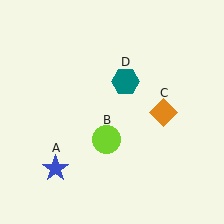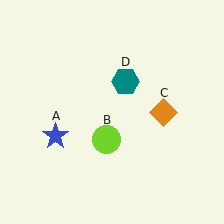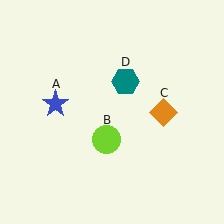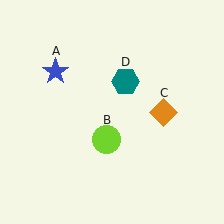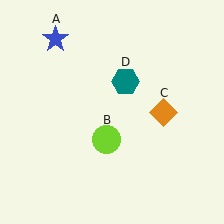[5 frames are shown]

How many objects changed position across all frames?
1 object changed position: blue star (object A).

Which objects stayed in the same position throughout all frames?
Lime circle (object B) and orange diamond (object C) and teal hexagon (object D) remained stationary.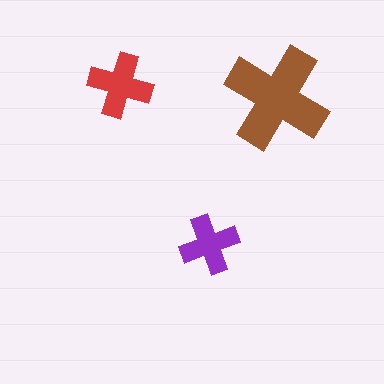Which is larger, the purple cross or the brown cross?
The brown one.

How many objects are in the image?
There are 3 objects in the image.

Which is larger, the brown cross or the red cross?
The brown one.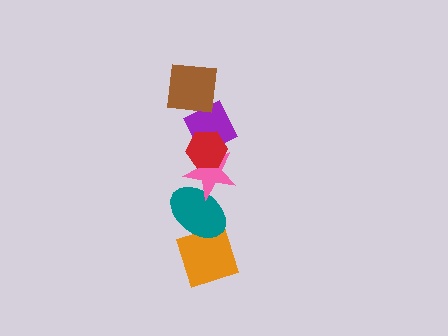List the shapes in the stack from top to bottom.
From top to bottom: the brown square, the red hexagon, the purple diamond, the pink star, the teal ellipse, the orange diamond.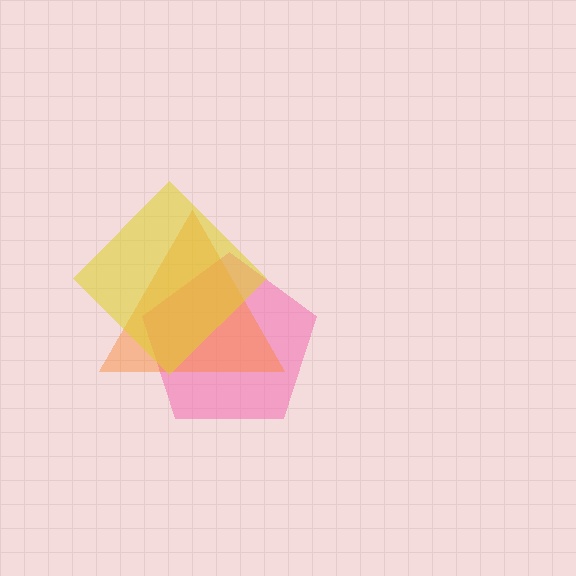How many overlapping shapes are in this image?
There are 3 overlapping shapes in the image.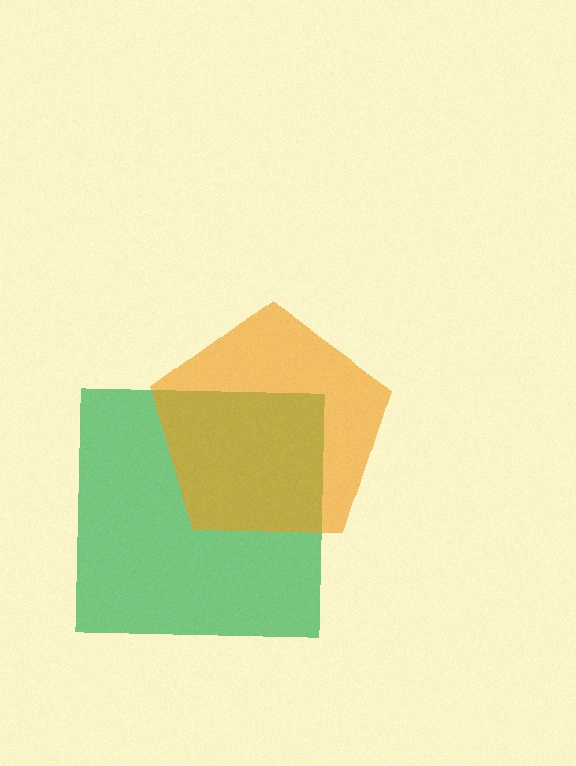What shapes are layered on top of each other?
The layered shapes are: a green square, an orange pentagon.